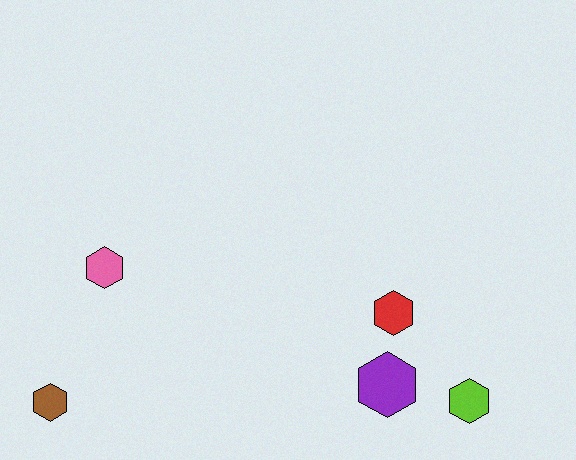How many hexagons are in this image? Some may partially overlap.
There are 5 hexagons.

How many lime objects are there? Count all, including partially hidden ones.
There is 1 lime object.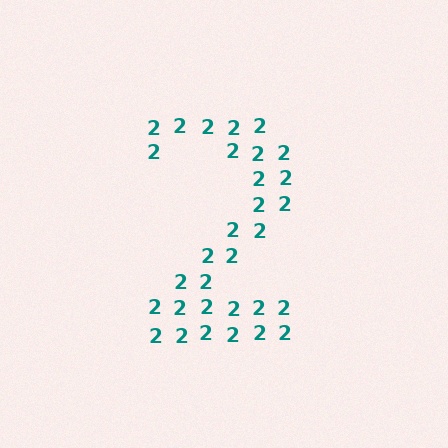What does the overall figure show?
The overall figure shows the digit 2.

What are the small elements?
The small elements are digit 2's.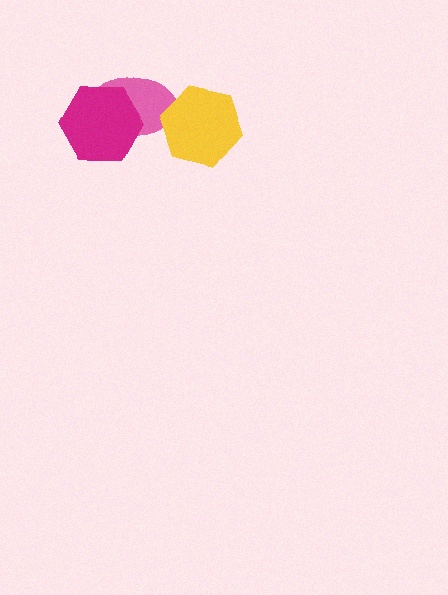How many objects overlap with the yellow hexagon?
1 object overlaps with the yellow hexagon.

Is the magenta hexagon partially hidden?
No, no other shape covers it.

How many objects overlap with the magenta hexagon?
1 object overlaps with the magenta hexagon.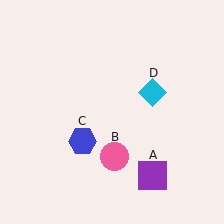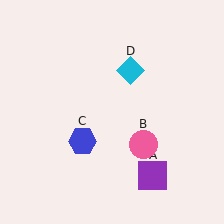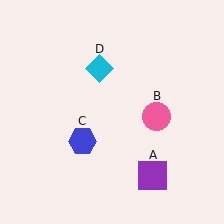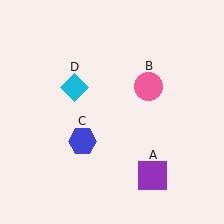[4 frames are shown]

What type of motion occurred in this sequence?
The pink circle (object B), cyan diamond (object D) rotated counterclockwise around the center of the scene.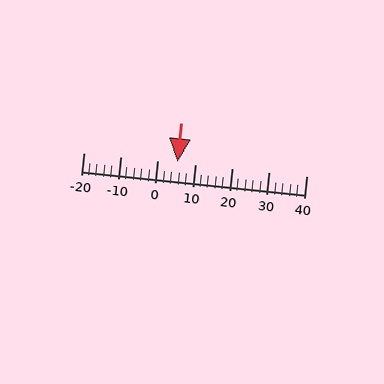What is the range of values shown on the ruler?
The ruler shows values from -20 to 40.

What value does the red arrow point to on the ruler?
The red arrow points to approximately 5.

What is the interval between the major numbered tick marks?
The major tick marks are spaced 10 units apart.